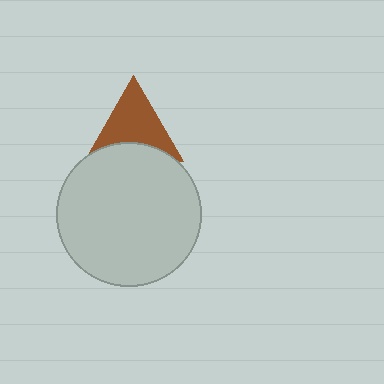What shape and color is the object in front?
The object in front is a light gray circle.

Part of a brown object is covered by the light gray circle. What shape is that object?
It is a triangle.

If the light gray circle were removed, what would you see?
You would see the complete brown triangle.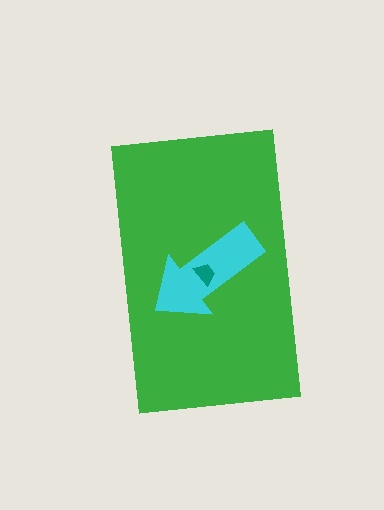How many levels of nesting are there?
3.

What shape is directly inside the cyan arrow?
The teal trapezoid.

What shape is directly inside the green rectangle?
The cyan arrow.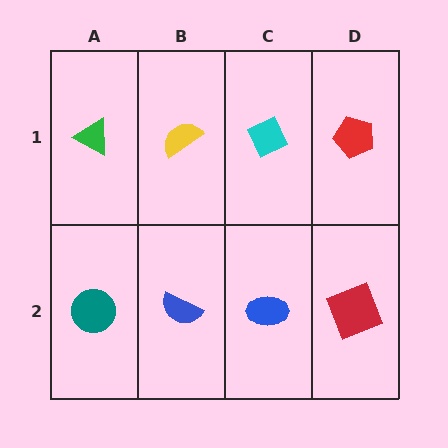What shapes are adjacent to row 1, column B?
A blue semicircle (row 2, column B), a green triangle (row 1, column A), a cyan diamond (row 1, column C).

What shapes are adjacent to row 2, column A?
A green triangle (row 1, column A), a blue semicircle (row 2, column B).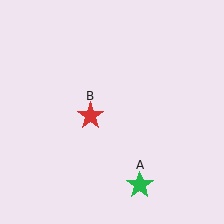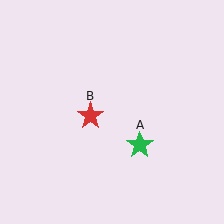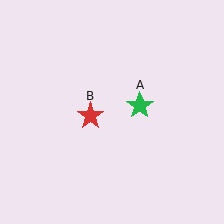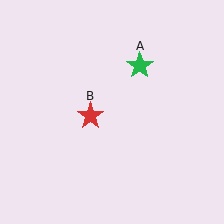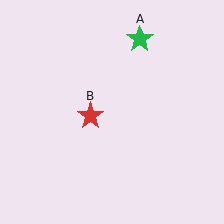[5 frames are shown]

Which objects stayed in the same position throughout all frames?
Red star (object B) remained stationary.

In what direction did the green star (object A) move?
The green star (object A) moved up.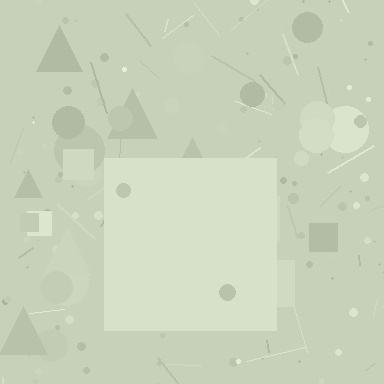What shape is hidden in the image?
A square is hidden in the image.